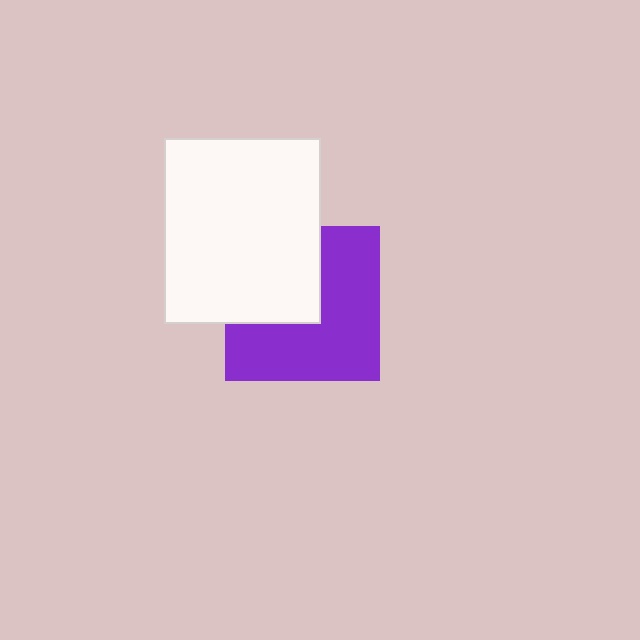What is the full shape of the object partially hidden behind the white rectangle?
The partially hidden object is a purple square.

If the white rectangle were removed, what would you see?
You would see the complete purple square.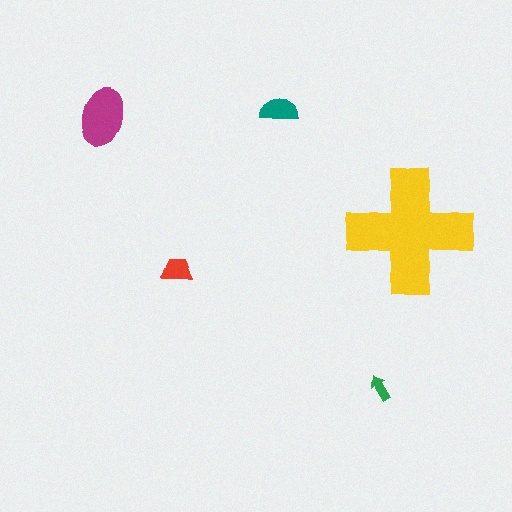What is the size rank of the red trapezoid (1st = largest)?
4th.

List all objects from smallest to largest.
The green arrow, the red trapezoid, the teal semicircle, the magenta ellipse, the yellow cross.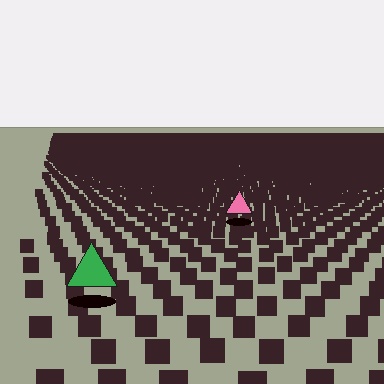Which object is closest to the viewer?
The green triangle is closest. The texture marks near it are larger and more spread out.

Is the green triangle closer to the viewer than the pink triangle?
Yes. The green triangle is closer — you can tell from the texture gradient: the ground texture is coarser near it.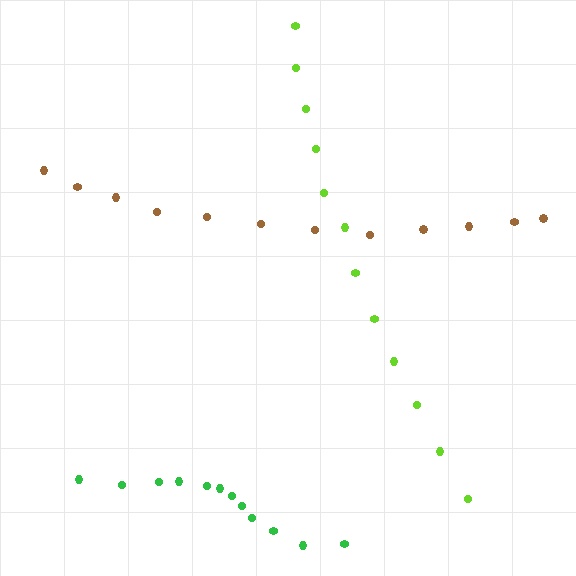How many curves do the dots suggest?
There are 3 distinct paths.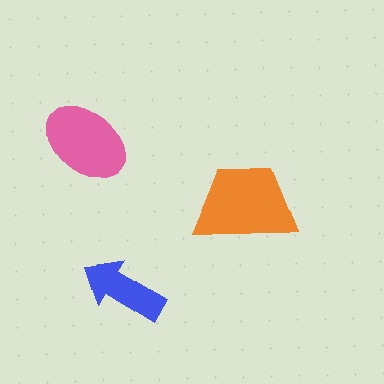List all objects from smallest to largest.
The blue arrow, the pink ellipse, the orange trapezoid.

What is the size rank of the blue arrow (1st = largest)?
3rd.